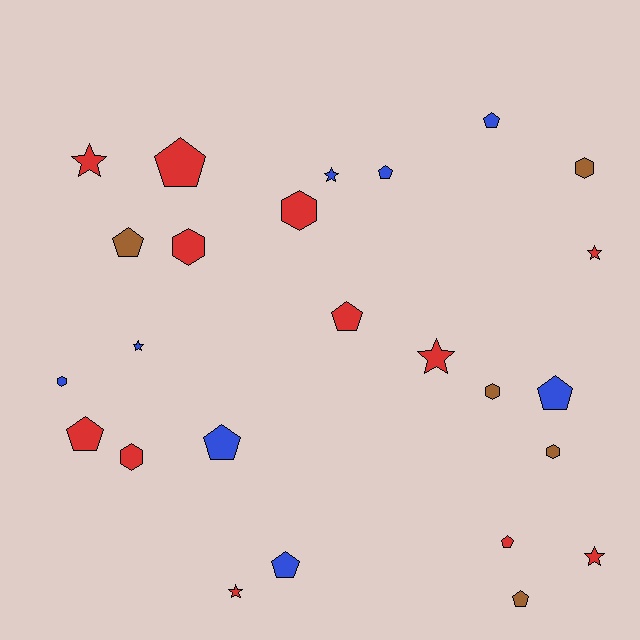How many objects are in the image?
There are 25 objects.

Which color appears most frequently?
Red, with 12 objects.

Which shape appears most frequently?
Pentagon, with 11 objects.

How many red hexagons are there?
There are 3 red hexagons.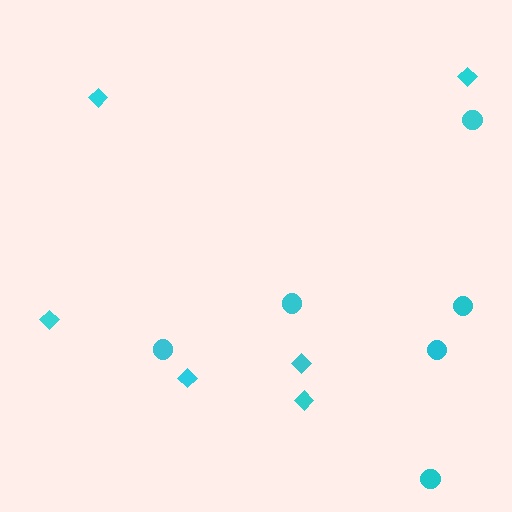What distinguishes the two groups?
There are 2 groups: one group of diamonds (6) and one group of circles (6).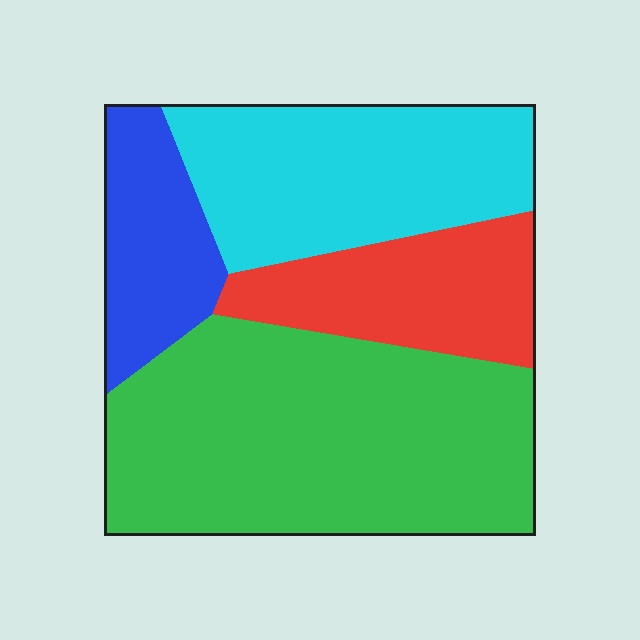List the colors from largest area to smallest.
From largest to smallest: green, cyan, red, blue.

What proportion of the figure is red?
Red covers 17% of the figure.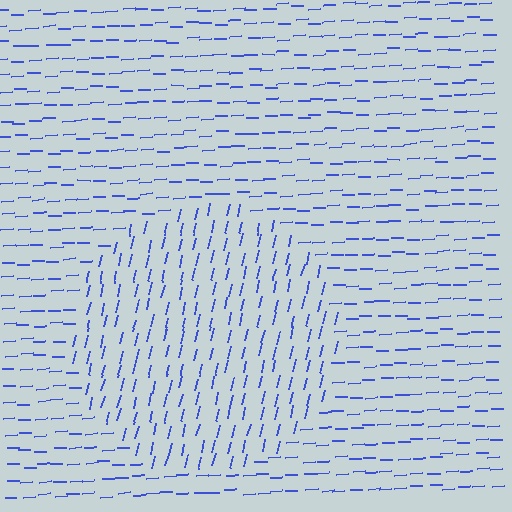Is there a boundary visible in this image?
Yes, there is a texture boundary formed by a change in line orientation.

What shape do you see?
I see a circle.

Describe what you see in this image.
The image is filled with small blue line segments. A circle region in the image has lines oriented differently from the surrounding lines, creating a visible texture boundary.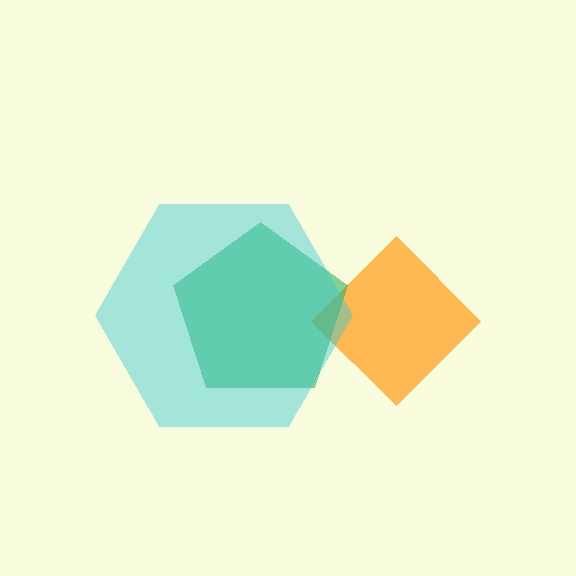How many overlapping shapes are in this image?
There are 3 overlapping shapes in the image.